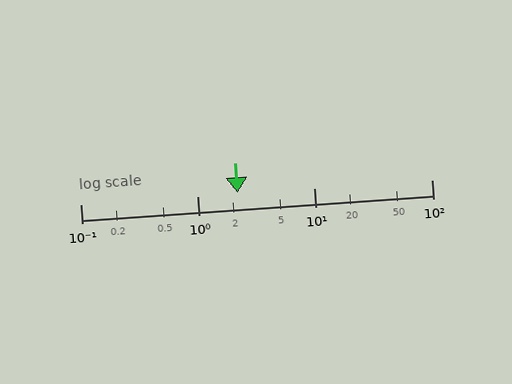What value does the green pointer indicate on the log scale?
The pointer indicates approximately 2.2.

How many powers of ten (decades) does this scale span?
The scale spans 3 decades, from 0.1 to 100.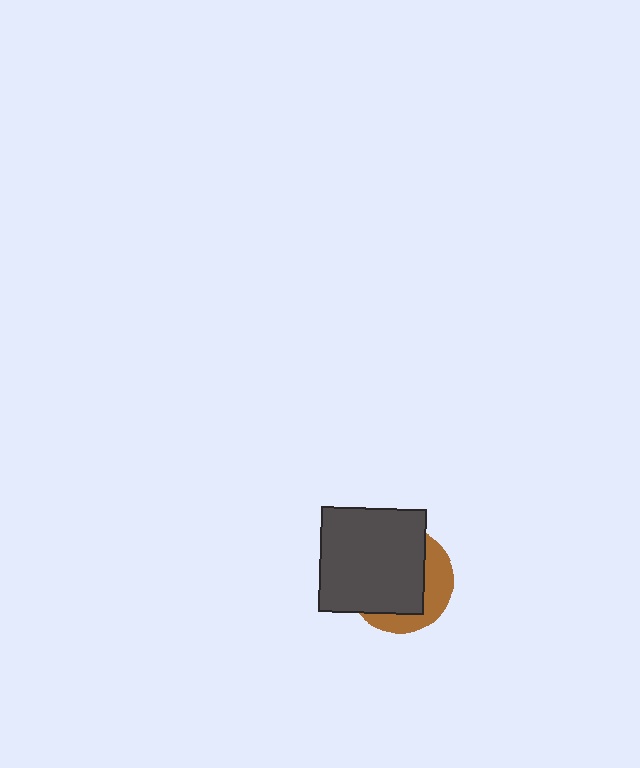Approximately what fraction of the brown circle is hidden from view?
Roughly 68% of the brown circle is hidden behind the dark gray square.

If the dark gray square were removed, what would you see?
You would see the complete brown circle.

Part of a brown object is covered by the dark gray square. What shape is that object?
It is a circle.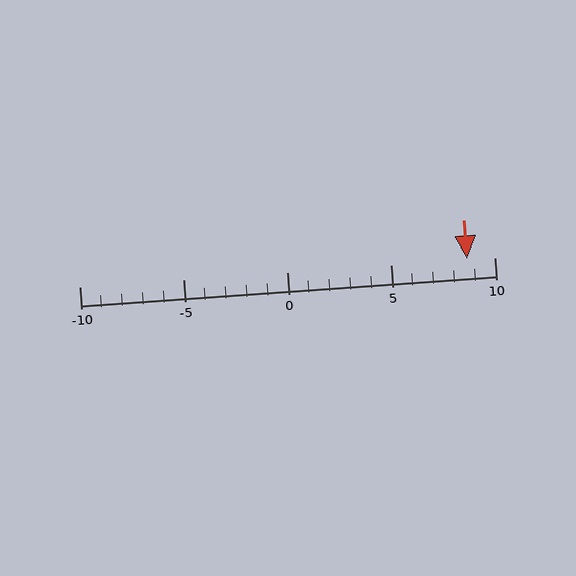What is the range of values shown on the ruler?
The ruler shows values from -10 to 10.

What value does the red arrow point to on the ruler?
The red arrow points to approximately 9.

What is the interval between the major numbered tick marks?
The major tick marks are spaced 5 units apart.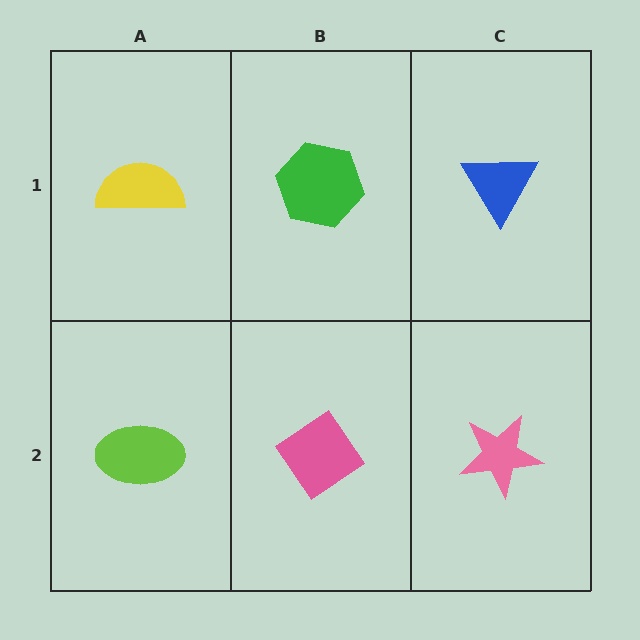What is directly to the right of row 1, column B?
A blue triangle.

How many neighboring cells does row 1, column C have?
2.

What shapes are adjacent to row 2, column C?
A blue triangle (row 1, column C), a pink diamond (row 2, column B).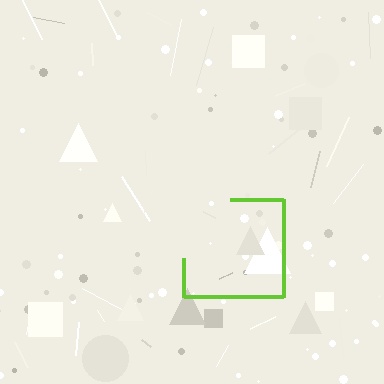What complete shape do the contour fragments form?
The contour fragments form a square.